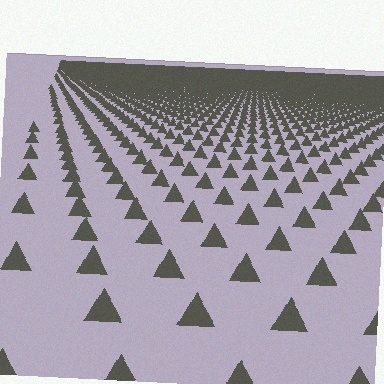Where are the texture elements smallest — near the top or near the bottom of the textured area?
Near the top.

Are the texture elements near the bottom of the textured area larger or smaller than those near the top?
Larger. Near the bottom, elements are closer to the viewer and appear at a bigger on-screen size.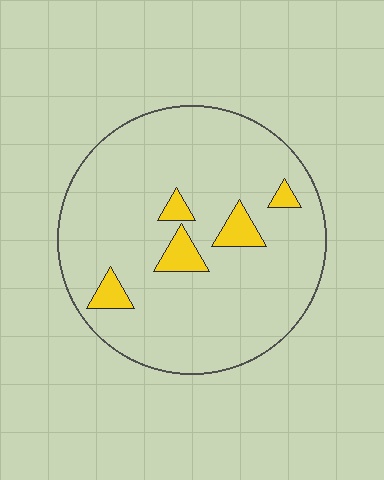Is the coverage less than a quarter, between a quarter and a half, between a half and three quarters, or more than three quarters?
Less than a quarter.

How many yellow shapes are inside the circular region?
5.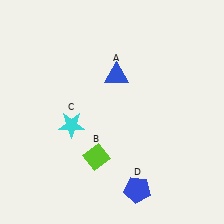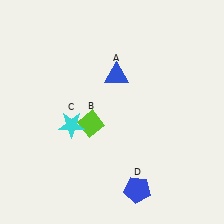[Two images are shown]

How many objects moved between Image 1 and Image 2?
1 object moved between the two images.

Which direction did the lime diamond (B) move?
The lime diamond (B) moved up.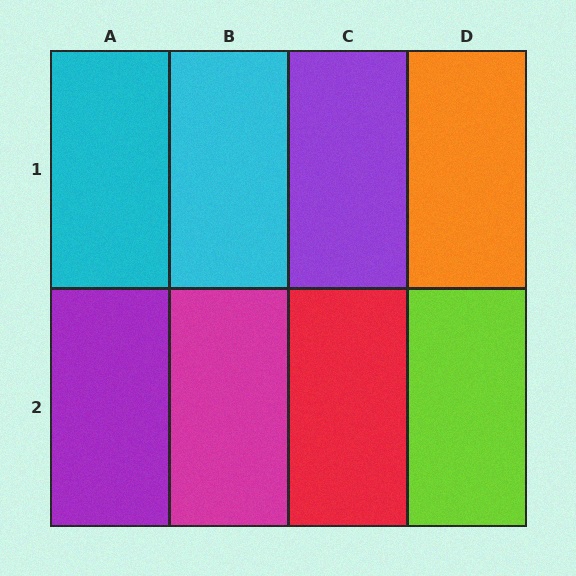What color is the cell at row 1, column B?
Cyan.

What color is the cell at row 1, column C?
Purple.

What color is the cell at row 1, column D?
Orange.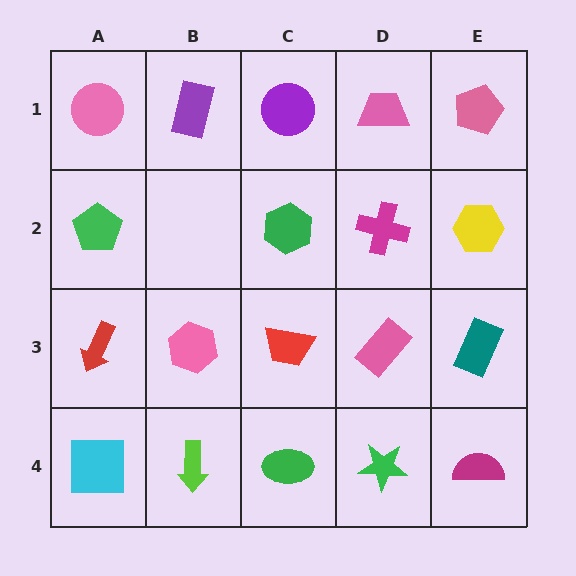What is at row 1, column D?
A pink trapezoid.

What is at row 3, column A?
A red arrow.